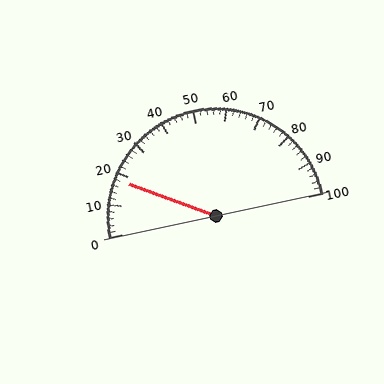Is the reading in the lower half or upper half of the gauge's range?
The reading is in the lower half of the range (0 to 100).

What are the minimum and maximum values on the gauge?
The gauge ranges from 0 to 100.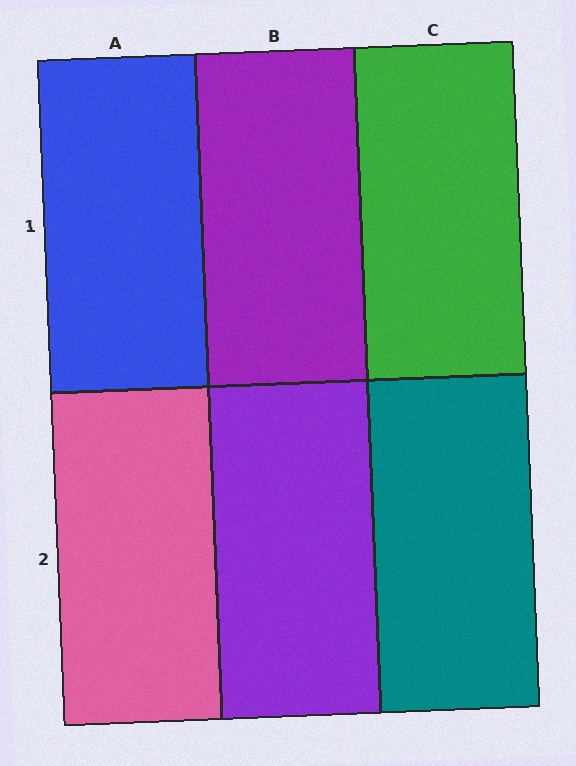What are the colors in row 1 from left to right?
Blue, purple, green.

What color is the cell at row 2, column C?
Teal.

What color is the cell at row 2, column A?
Pink.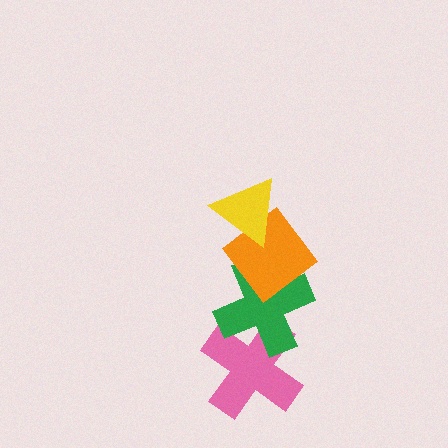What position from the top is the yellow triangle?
The yellow triangle is 1st from the top.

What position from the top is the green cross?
The green cross is 3rd from the top.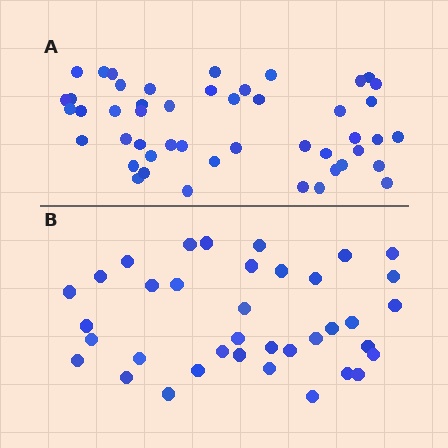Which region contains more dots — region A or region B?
Region A (the top region) has more dots.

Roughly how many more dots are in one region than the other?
Region A has roughly 12 or so more dots than region B.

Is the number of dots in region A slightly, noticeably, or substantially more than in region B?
Region A has noticeably more, but not dramatically so. The ratio is roughly 1.3 to 1.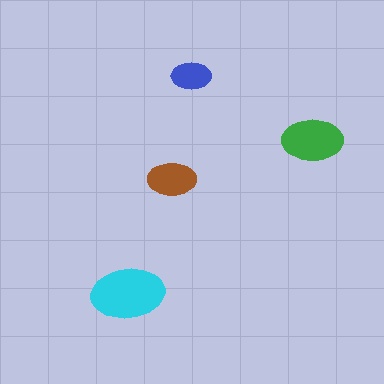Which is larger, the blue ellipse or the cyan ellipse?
The cyan one.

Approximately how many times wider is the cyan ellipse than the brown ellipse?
About 1.5 times wider.